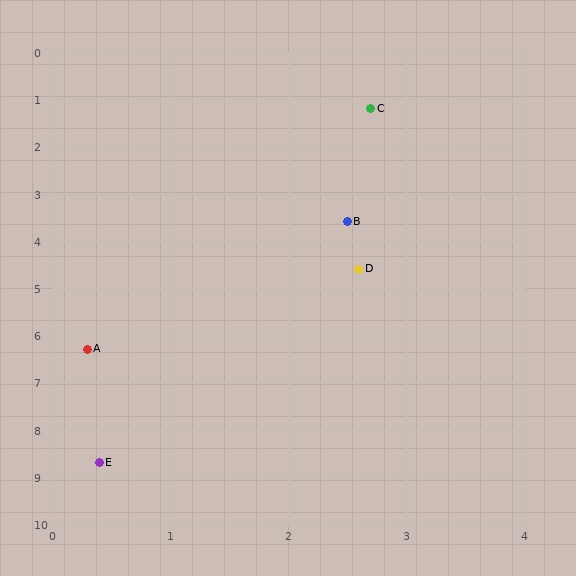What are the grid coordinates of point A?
Point A is at approximately (0.3, 6.3).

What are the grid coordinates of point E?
Point E is at approximately (0.4, 8.7).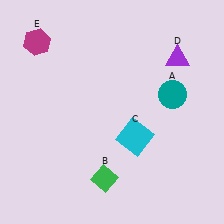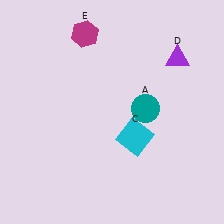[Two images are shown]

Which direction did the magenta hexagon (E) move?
The magenta hexagon (E) moved right.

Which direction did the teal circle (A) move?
The teal circle (A) moved left.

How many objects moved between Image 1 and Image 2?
3 objects moved between the two images.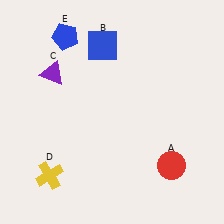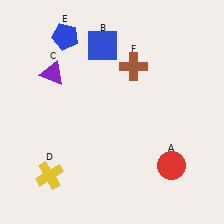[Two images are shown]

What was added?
A brown cross (F) was added in Image 2.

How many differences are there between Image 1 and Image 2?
There is 1 difference between the two images.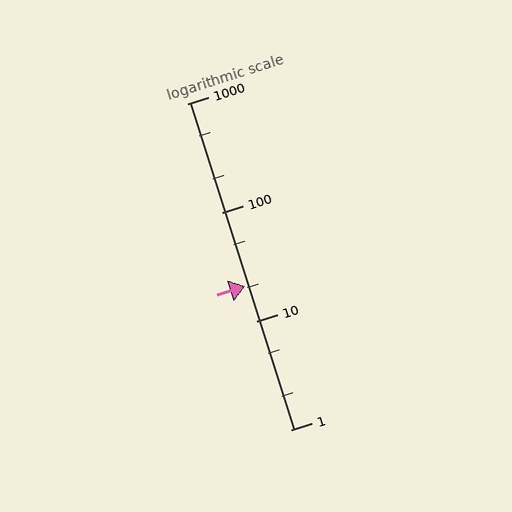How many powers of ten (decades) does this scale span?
The scale spans 3 decades, from 1 to 1000.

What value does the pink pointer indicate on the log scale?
The pointer indicates approximately 21.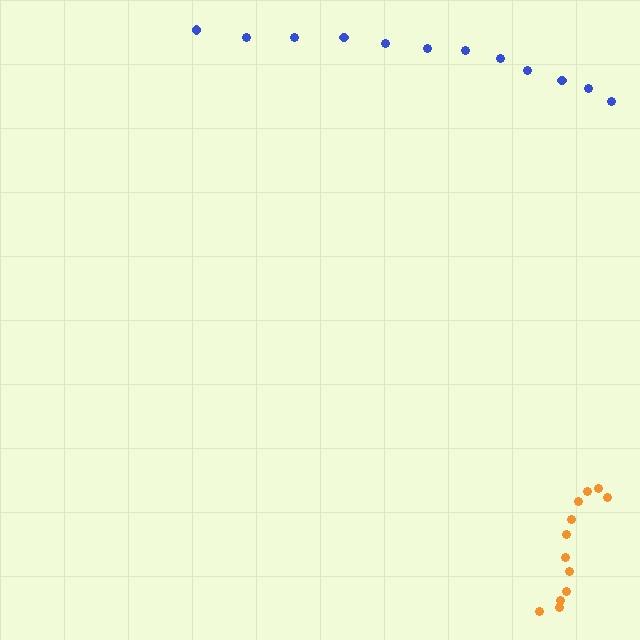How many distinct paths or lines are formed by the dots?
There are 2 distinct paths.